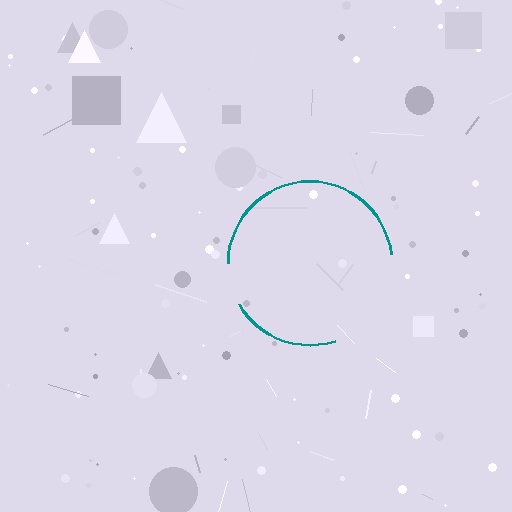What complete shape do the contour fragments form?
The contour fragments form a circle.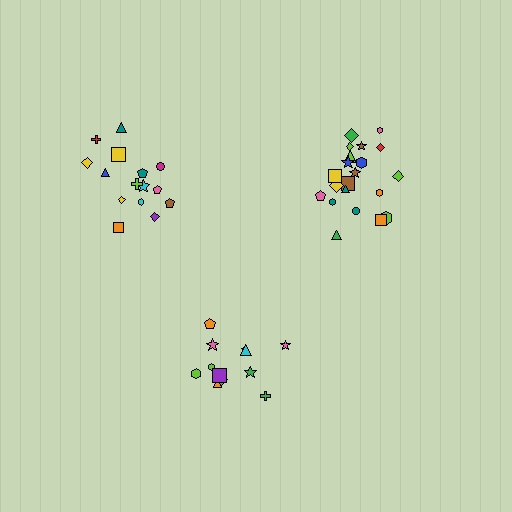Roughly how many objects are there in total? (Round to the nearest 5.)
Roughly 50 objects in total.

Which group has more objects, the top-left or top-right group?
The top-right group.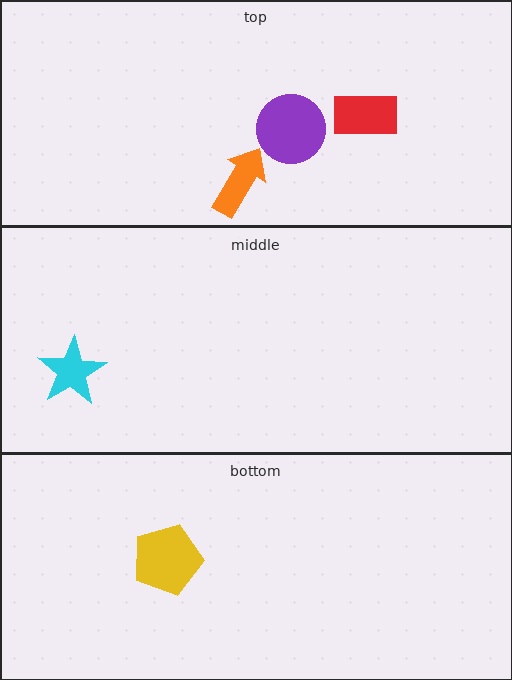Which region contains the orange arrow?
The top region.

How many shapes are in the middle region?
1.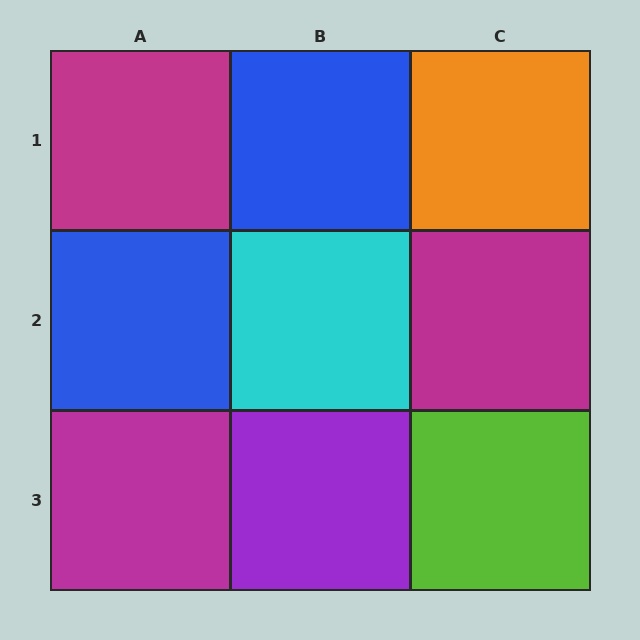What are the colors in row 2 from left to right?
Blue, cyan, magenta.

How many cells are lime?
1 cell is lime.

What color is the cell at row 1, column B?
Blue.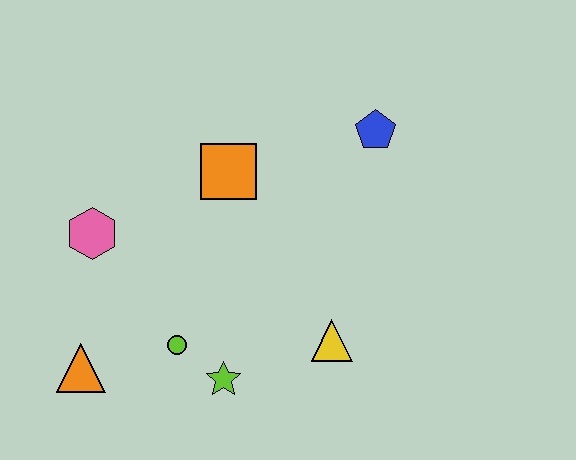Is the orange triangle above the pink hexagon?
No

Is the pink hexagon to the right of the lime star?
No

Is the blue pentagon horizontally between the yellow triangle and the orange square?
No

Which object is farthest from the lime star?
The blue pentagon is farthest from the lime star.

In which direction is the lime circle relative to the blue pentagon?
The lime circle is below the blue pentagon.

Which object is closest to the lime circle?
The lime star is closest to the lime circle.